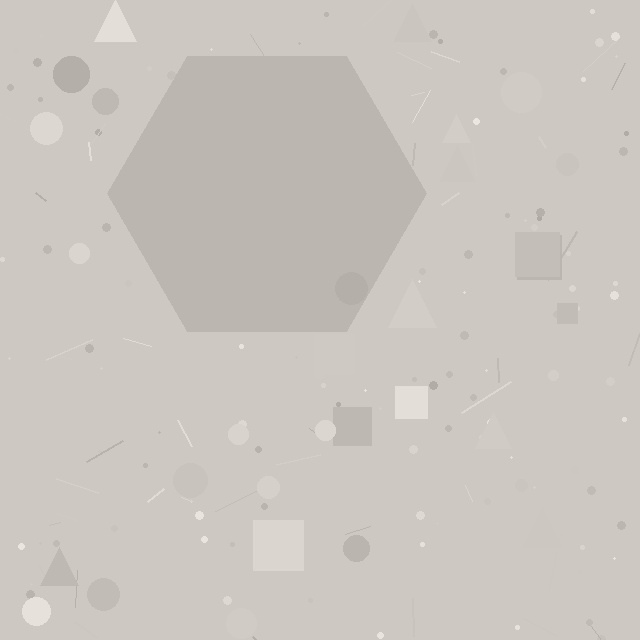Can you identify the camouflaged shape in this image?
The camouflaged shape is a hexagon.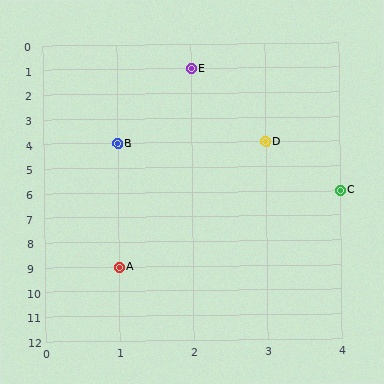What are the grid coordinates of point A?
Point A is at grid coordinates (1, 9).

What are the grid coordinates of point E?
Point E is at grid coordinates (2, 1).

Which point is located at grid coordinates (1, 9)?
Point A is at (1, 9).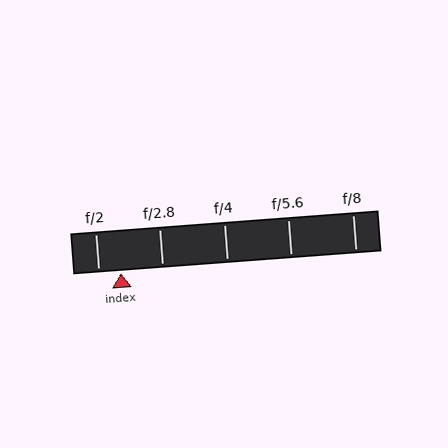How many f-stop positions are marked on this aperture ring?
There are 5 f-stop positions marked.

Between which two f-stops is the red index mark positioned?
The index mark is between f/2 and f/2.8.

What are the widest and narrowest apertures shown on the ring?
The widest aperture shown is f/2 and the narrowest is f/8.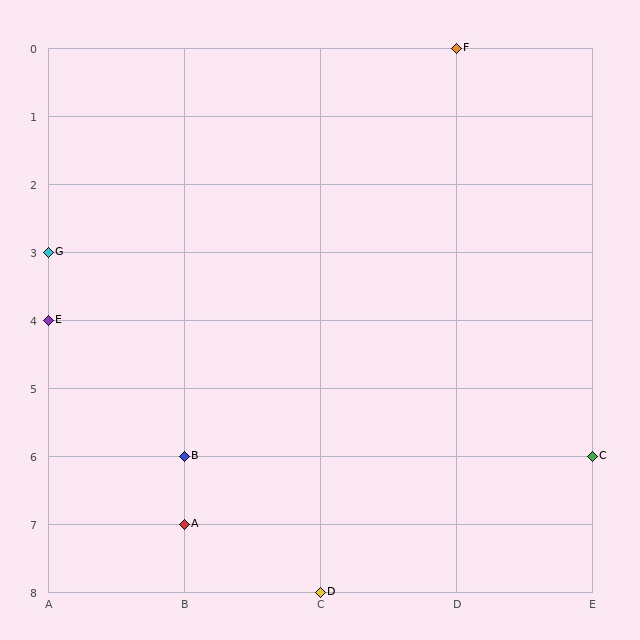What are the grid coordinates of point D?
Point D is at grid coordinates (C, 8).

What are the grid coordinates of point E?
Point E is at grid coordinates (A, 4).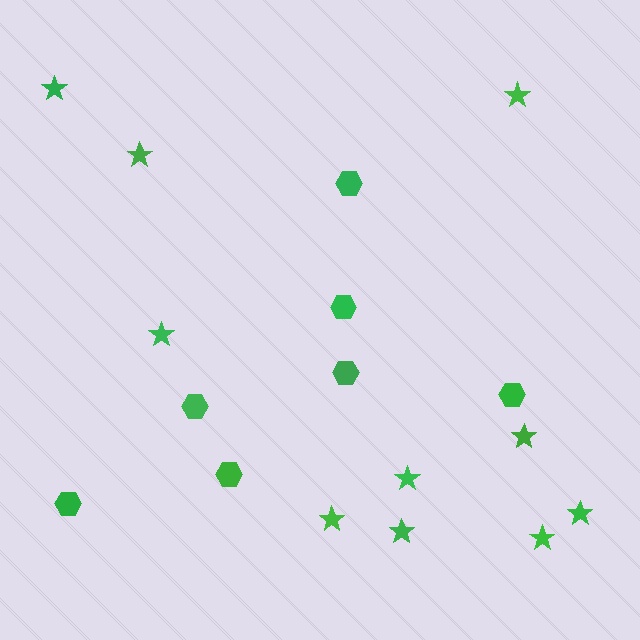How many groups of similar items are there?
There are 2 groups: one group of stars (10) and one group of hexagons (7).